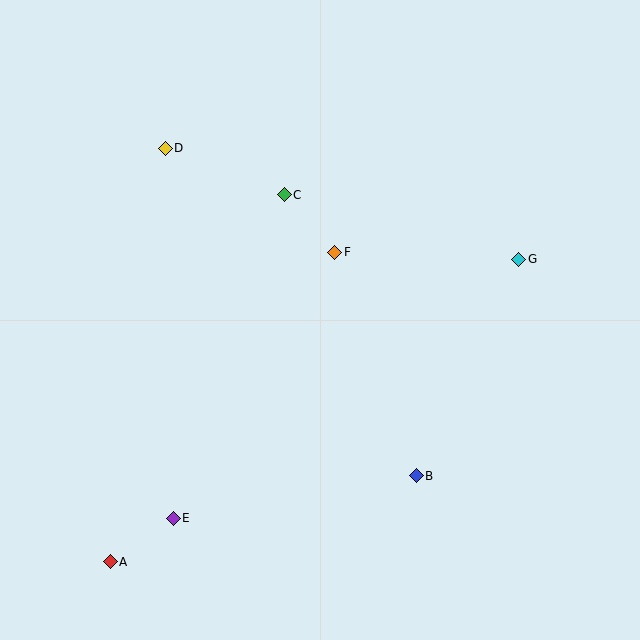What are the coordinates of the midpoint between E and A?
The midpoint between E and A is at (142, 540).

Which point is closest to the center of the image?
Point F at (335, 252) is closest to the center.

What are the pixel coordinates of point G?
Point G is at (519, 259).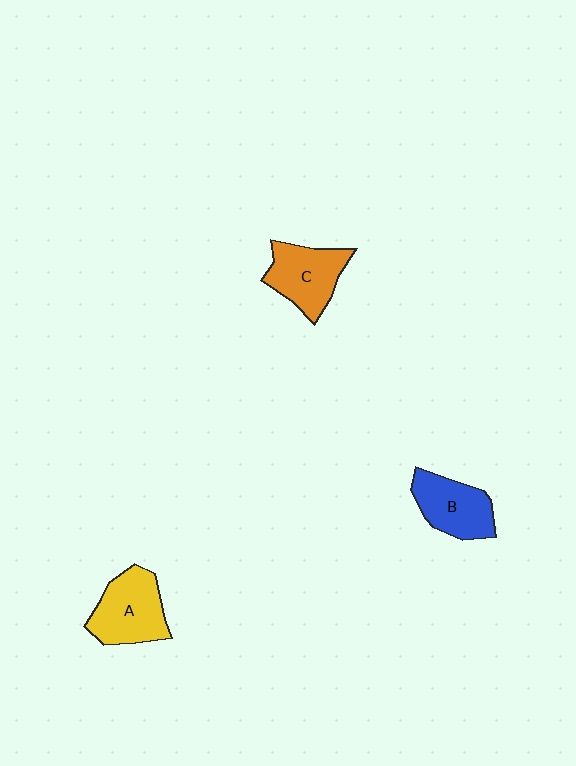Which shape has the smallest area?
Shape B (blue).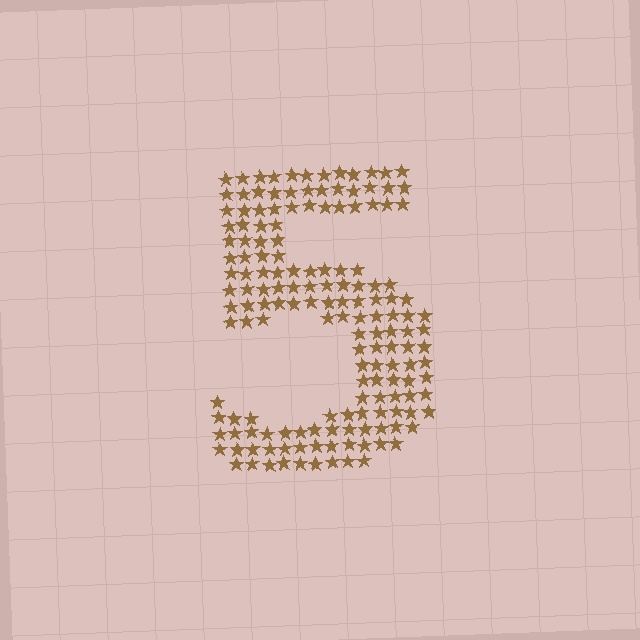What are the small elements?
The small elements are stars.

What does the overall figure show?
The overall figure shows the digit 5.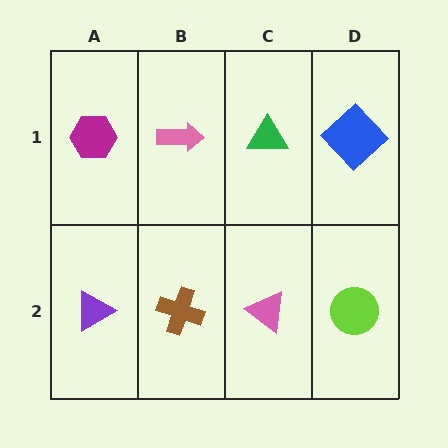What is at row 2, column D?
A lime circle.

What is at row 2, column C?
A pink triangle.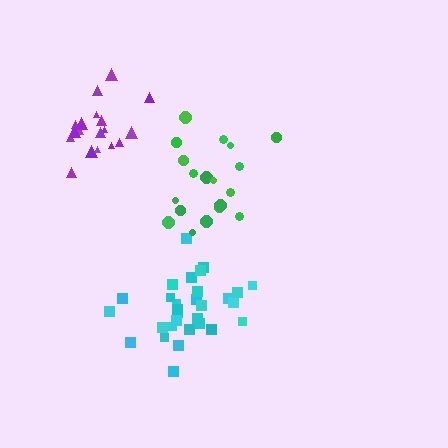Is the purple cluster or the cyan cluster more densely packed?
Purple.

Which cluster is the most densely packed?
Purple.